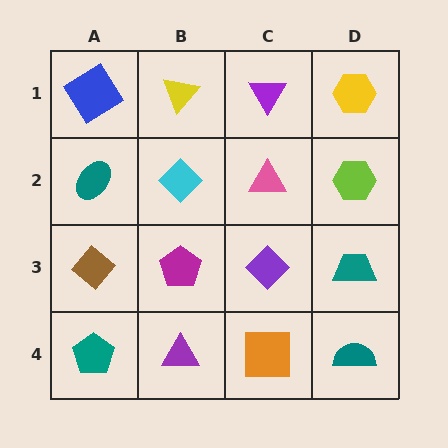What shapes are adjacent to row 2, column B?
A yellow triangle (row 1, column B), a magenta pentagon (row 3, column B), a teal ellipse (row 2, column A), a pink triangle (row 2, column C).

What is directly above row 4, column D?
A teal trapezoid.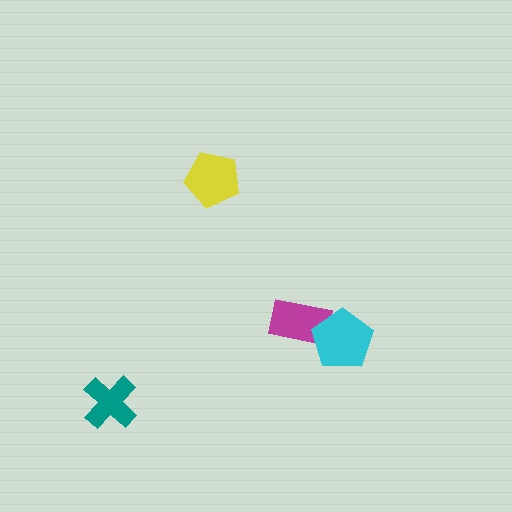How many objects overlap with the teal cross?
0 objects overlap with the teal cross.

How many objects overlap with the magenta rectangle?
1 object overlaps with the magenta rectangle.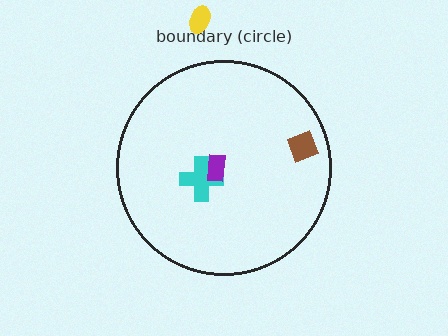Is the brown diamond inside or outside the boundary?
Inside.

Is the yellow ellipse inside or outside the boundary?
Outside.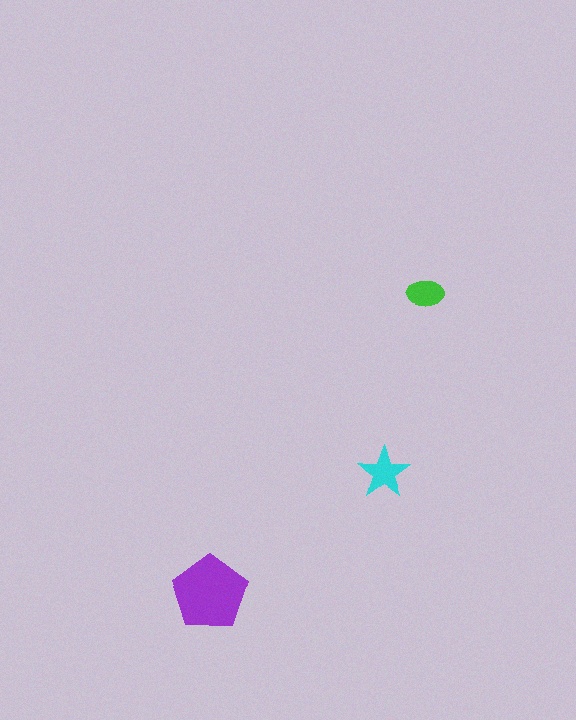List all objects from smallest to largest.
The green ellipse, the cyan star, the purple pentagon.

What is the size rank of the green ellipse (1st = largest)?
3rd.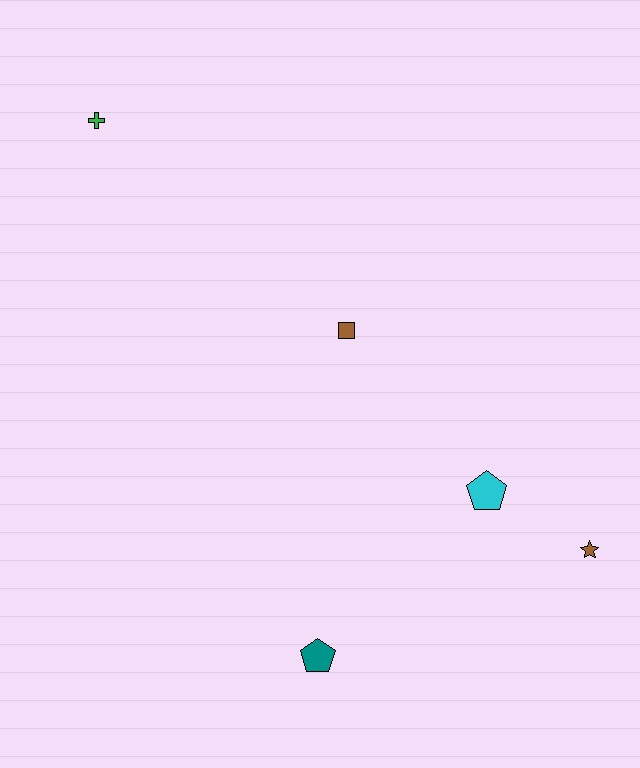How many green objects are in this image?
There is 1 green object.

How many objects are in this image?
There are 5 objects.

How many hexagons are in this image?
There are no hexagons.